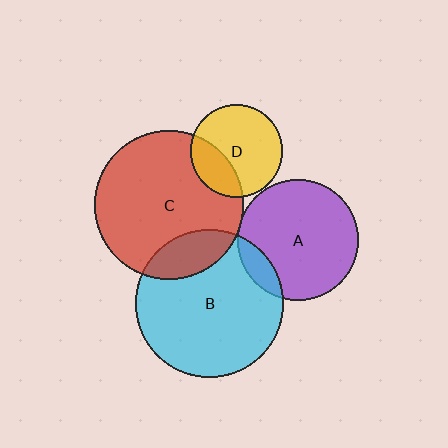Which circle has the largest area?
Circle C (red).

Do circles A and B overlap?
Yes.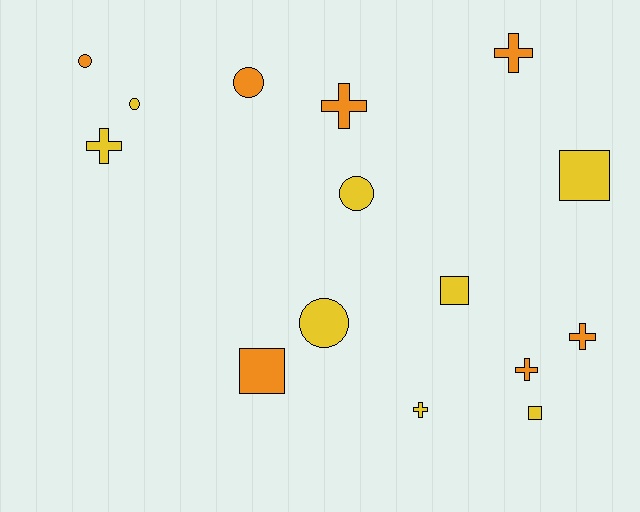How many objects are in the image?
There are 15 objects.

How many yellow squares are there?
There are 3 yellow squares.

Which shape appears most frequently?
Cross, with 6 objects.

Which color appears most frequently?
Yellow, with 8 objects.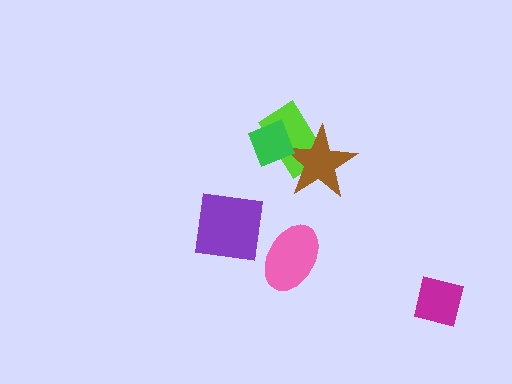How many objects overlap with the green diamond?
2 objects overlap with the green diamond.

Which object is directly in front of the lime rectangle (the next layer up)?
The brown star is directly in front of the lime rectangle.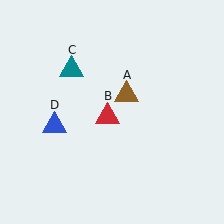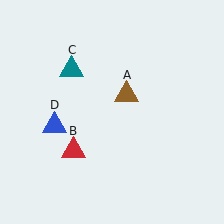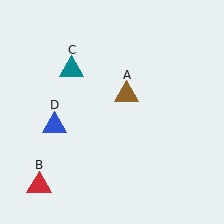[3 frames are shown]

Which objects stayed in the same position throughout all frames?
Brown triangle (object A) and teal triangle (object C) and blue triangle (object D) remained stationary.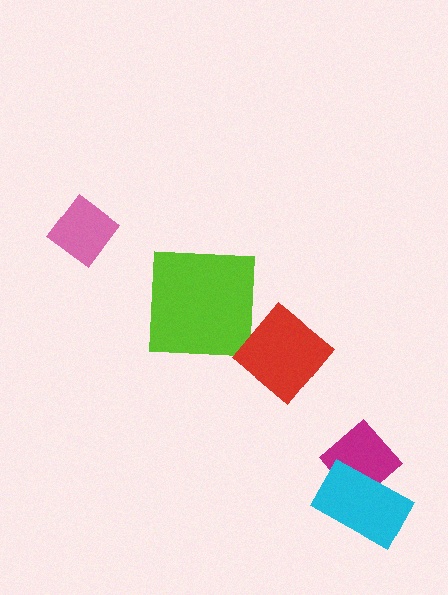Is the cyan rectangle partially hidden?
No, no other shape covers it.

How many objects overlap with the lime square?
0 objects overlap with the lime square.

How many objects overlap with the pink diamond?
0 objects overlap with the pink diamond.